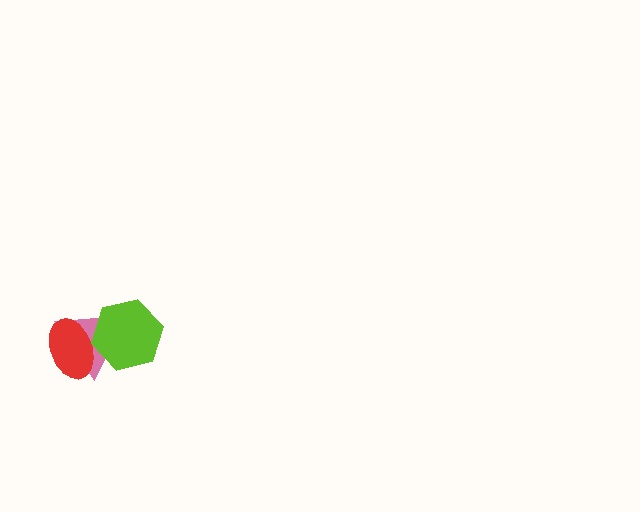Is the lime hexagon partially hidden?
Yes, it is partially covered by another shape.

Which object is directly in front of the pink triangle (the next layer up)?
The lime hexagon is directly in front of the pink triangle.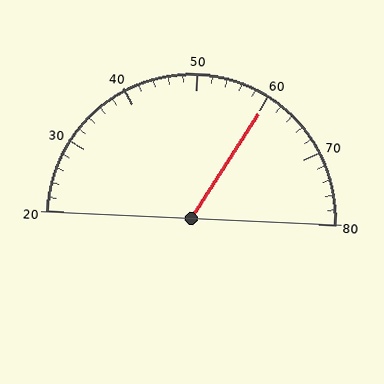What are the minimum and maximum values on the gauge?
The gauge ranges from 20 to 80.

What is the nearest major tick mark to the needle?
The nearest major tick mark is 60.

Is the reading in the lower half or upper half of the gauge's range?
The reading is in the upper half of the range (20 to 80).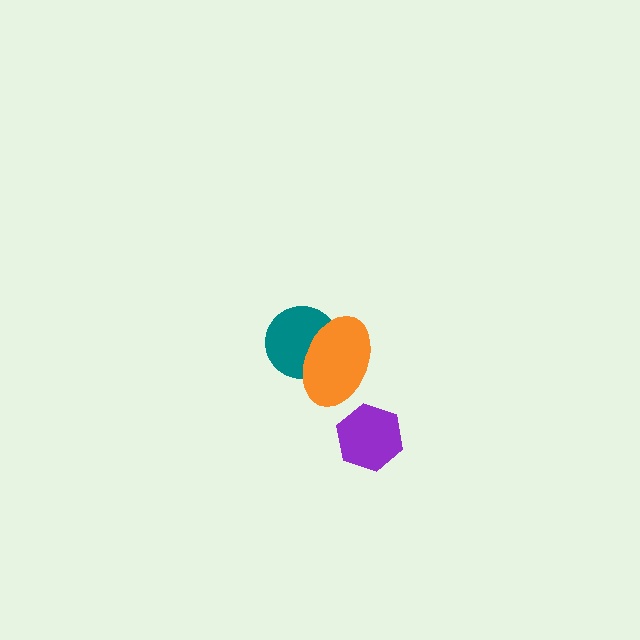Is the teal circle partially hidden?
Yes, it is partially covered by another shape.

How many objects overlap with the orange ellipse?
1 object overlaps with the orange ellipse.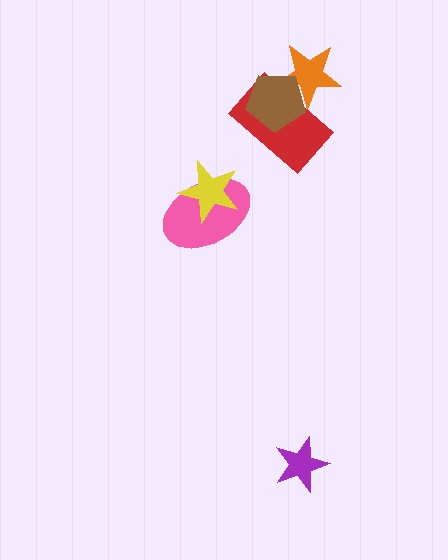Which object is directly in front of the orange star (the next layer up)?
The red rectangle is directly in front of the orange star.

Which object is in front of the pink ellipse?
The yellow star is in front of the pink ellipse.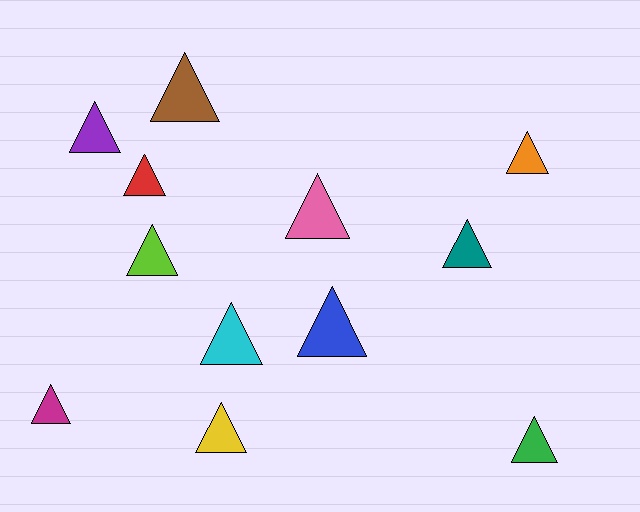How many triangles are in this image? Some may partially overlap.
There are 12 triangles.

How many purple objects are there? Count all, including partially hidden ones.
There is 1 purple object.